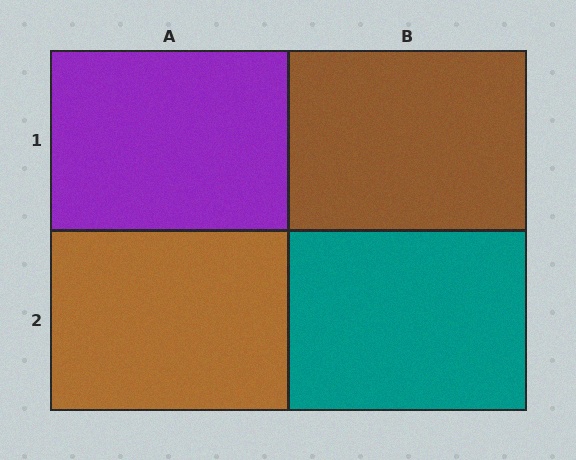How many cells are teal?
1 cell is teal.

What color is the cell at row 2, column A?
Brown.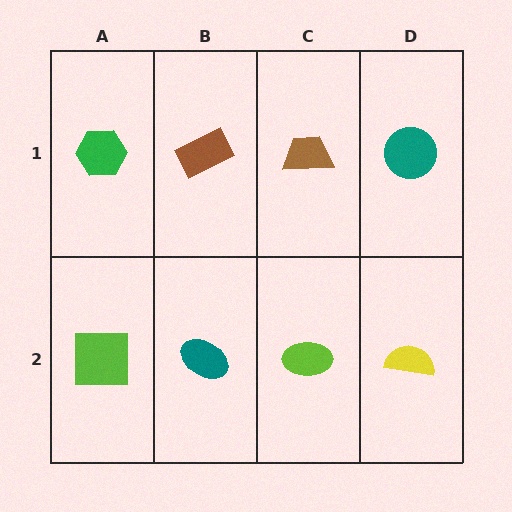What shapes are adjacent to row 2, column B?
A brown rectangle (row 1, column B), a lime square (row 2, column A), a lime ellipse (row 2, column C).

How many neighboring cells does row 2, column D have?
2.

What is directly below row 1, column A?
A lime square.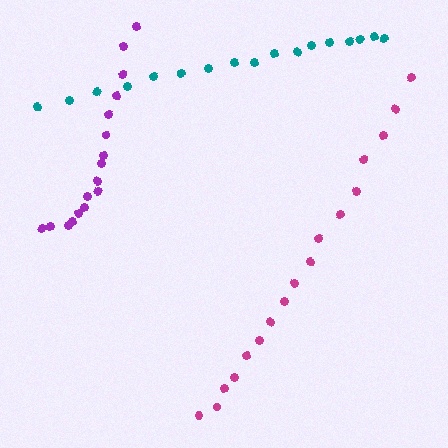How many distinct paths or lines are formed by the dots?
There are 3 distinct paths.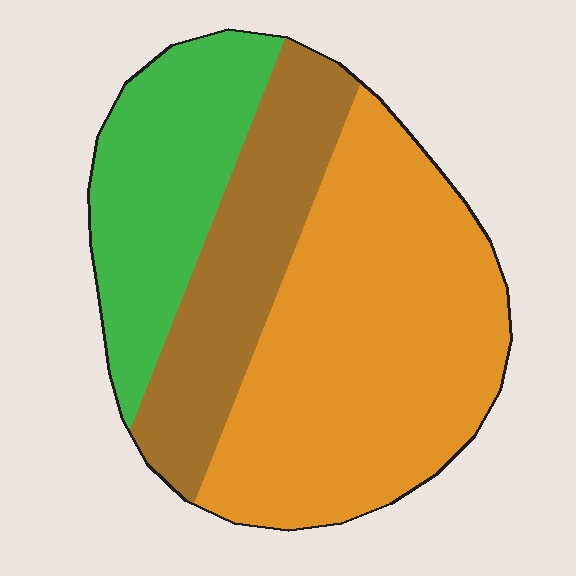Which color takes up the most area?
Orange, at roughly 50%.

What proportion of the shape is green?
Green takes up less than a quarter of the shape.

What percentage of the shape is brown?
Brown covers around 25% of the shape.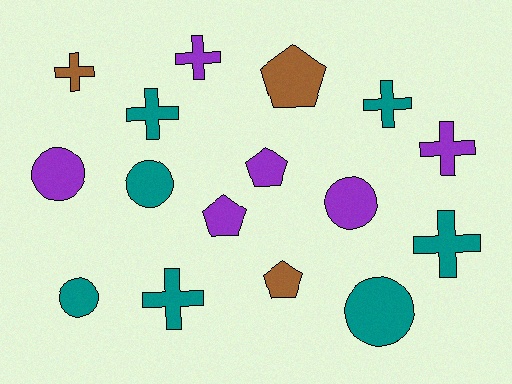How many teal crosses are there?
There are 4 teal crosses.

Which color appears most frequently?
Teal, with 7 objects.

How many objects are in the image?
There are 16 objects.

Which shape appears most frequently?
Cross, with 7 objects.